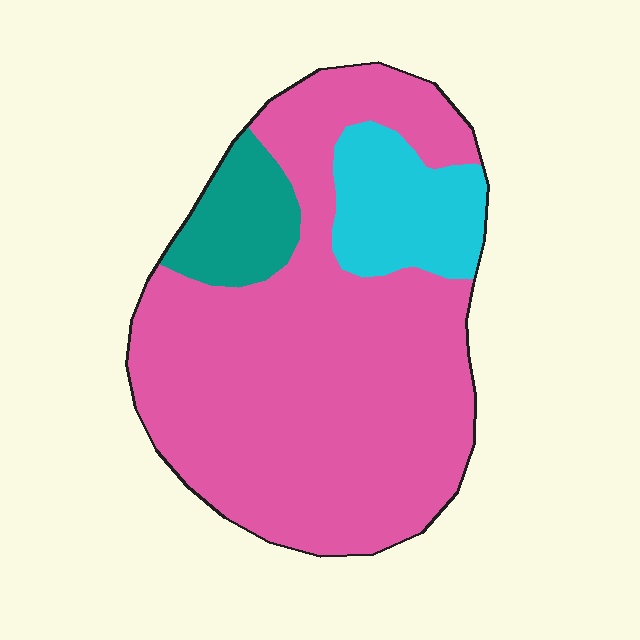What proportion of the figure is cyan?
Cyan covers 14% of the figure.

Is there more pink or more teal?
Pink.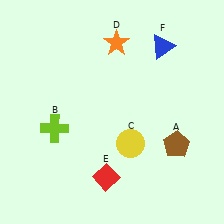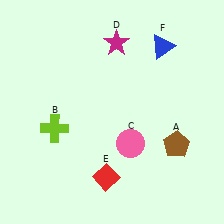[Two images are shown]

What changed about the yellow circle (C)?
In Image 1, C is yellow. In Image 2, it changed to pink.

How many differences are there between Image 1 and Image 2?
There are 2 differences between the two images.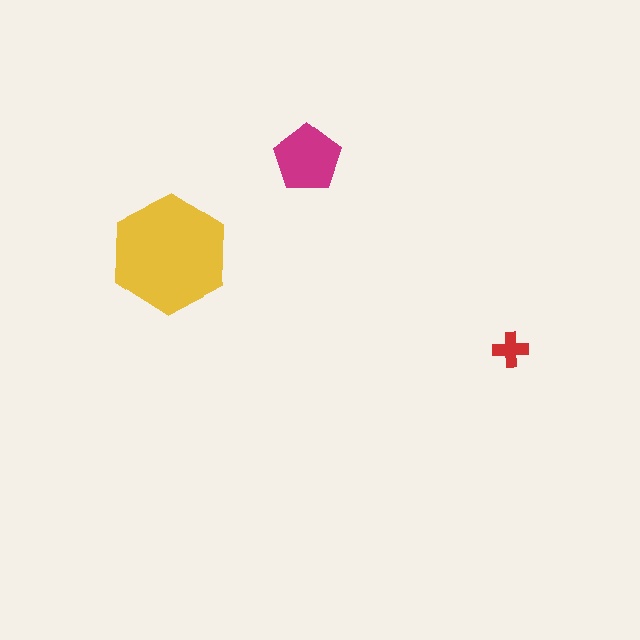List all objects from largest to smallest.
The yellow hexagon, the magenta pentagon, the red cross.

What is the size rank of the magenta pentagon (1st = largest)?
2nd.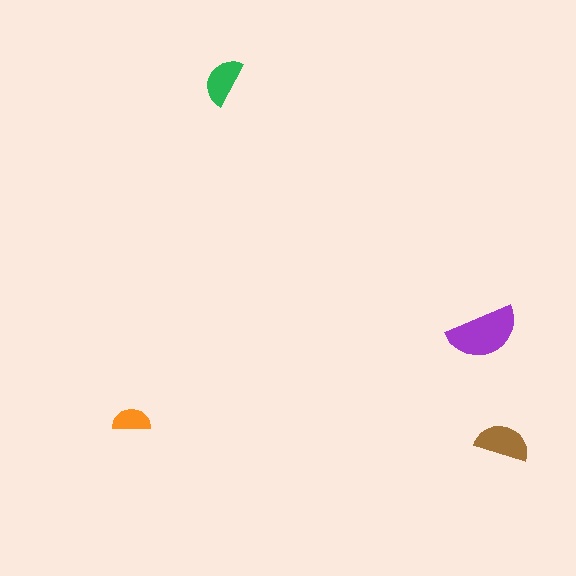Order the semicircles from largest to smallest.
the purple one, the brown one, the green one, the orange one.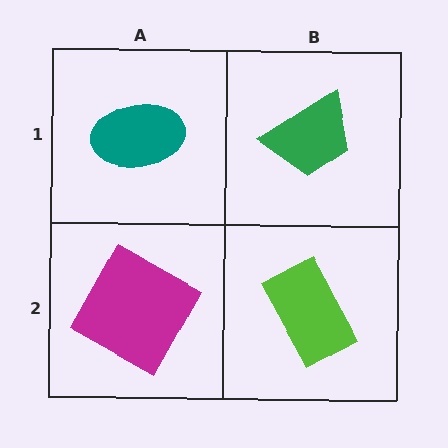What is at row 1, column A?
A teal ellipse.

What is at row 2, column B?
A lime rectangle.